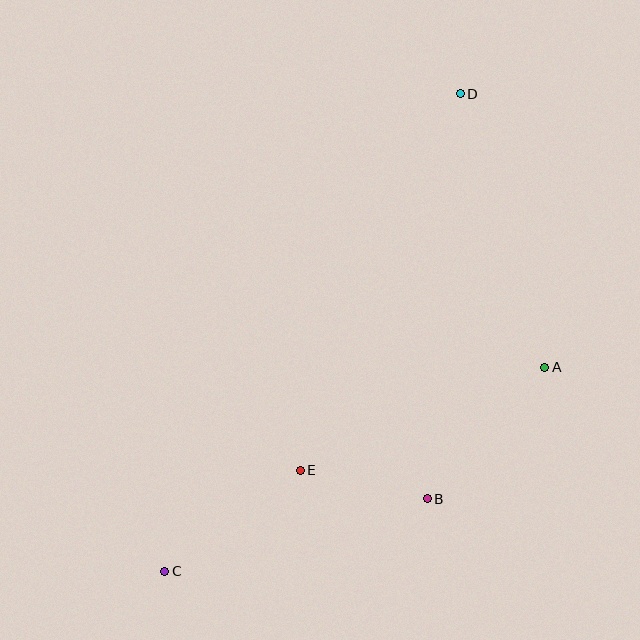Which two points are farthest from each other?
Points C and D are farthest from each other.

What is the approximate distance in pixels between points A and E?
The distance between A and E is approximately 265 pixels.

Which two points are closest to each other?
Points B and E are closest to each other.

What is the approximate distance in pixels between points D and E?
The distance between D and E is approximately 409 pixels.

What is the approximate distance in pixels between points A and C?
The distance between A and C is approximately 431 pixels.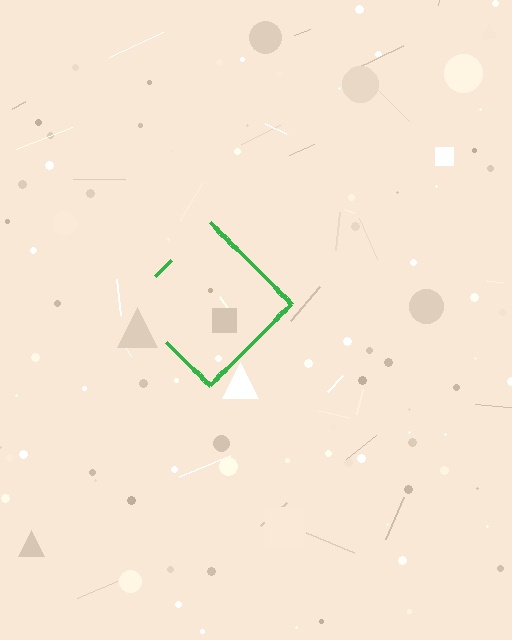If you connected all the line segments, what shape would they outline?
They would outline a diamond.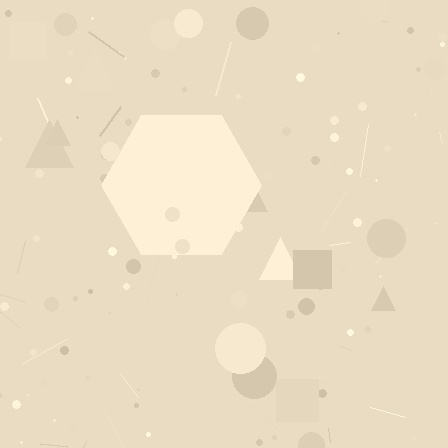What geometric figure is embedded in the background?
A hexagon is embedded in the background.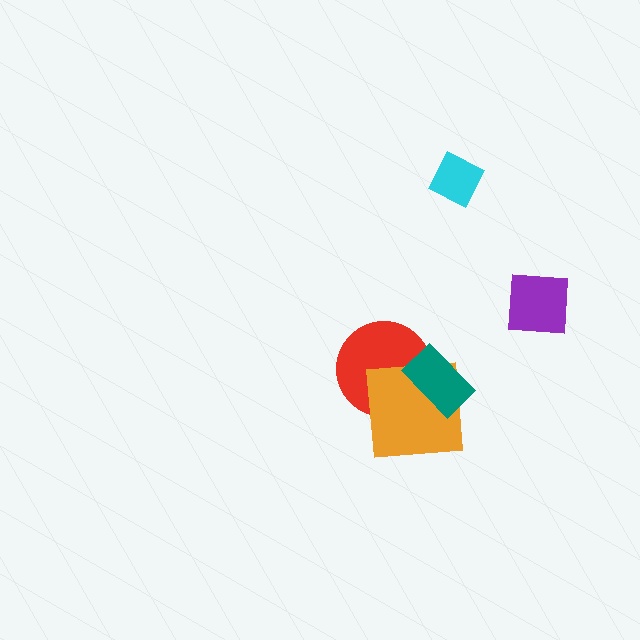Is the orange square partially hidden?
Yes, it is partially covered by another shape.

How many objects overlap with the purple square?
0 objects overlap with the purple square.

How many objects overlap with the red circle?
2 objects overlap with the red circle.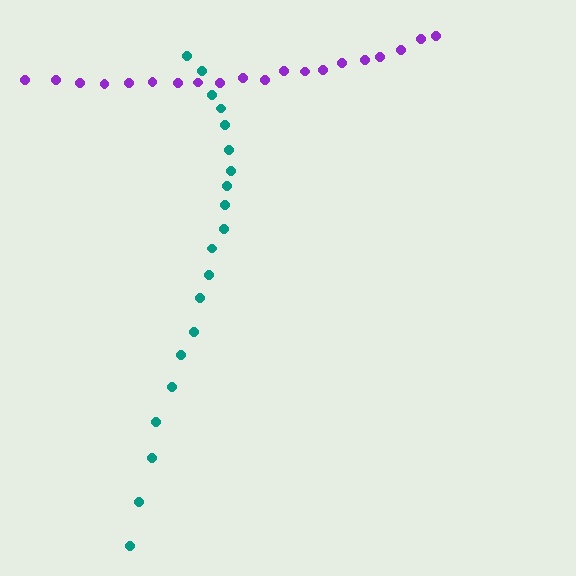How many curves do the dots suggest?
There are 2 distinct paths.